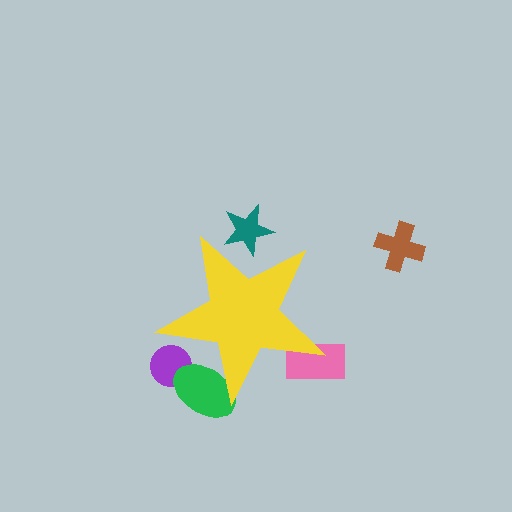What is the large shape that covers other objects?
A yellow star.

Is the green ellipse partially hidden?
Yes, the green ellipse is partially hidden behind the yellow star.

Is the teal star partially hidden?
Yes, the teal star is partially hidden behind the yellow star.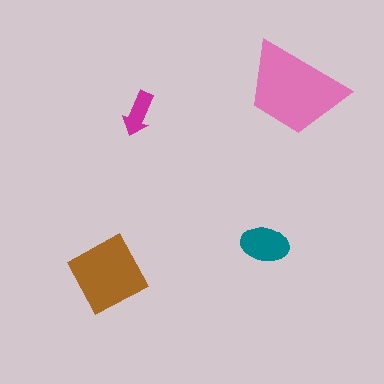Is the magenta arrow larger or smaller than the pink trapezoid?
Smaller.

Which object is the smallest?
The magenta arrow.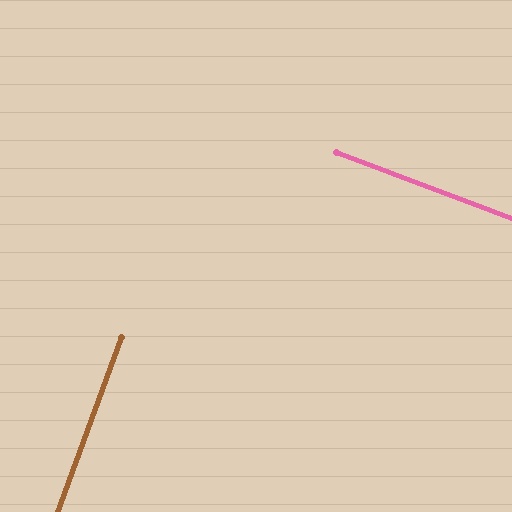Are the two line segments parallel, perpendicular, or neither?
Perpendicular — they meet at approximately 89°.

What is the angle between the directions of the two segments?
Approximately 89 degrees.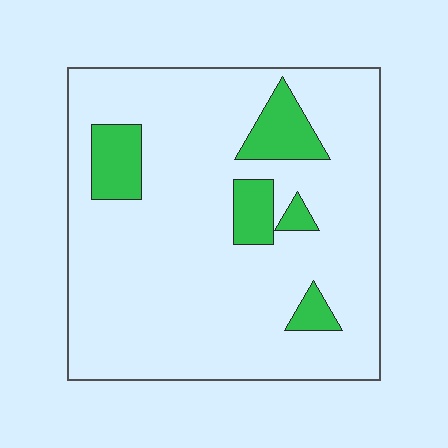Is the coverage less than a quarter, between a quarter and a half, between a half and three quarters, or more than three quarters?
Less than a quarter.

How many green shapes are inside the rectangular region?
5.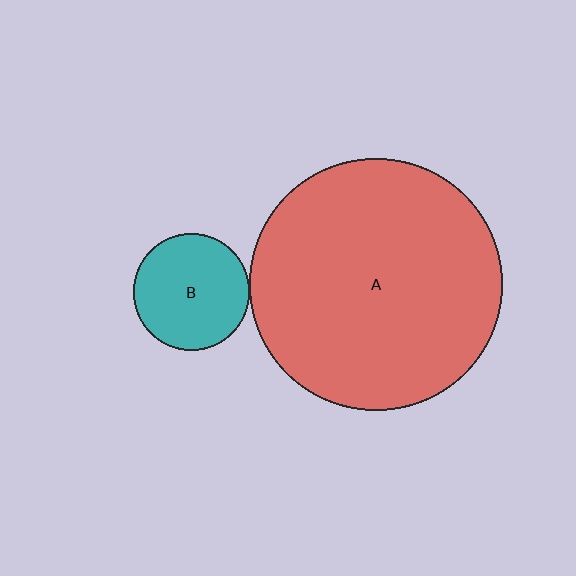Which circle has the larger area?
Circle A (red).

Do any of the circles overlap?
No, none of the circles overlap.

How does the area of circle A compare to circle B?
Approximately 4.7 times.